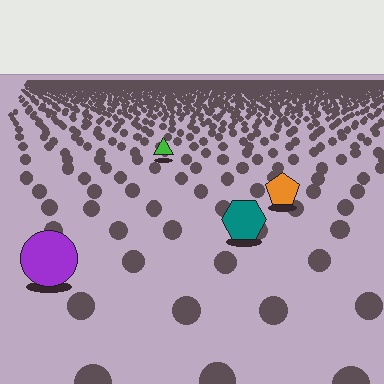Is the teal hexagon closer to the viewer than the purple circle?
No. The purple circle is closer — you can tell from the texture gradient: the ground texture is coarser near it.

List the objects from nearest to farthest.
From nearest to farthest: the purple circle, the teal hexagon, the orange pentagon, the green triangle.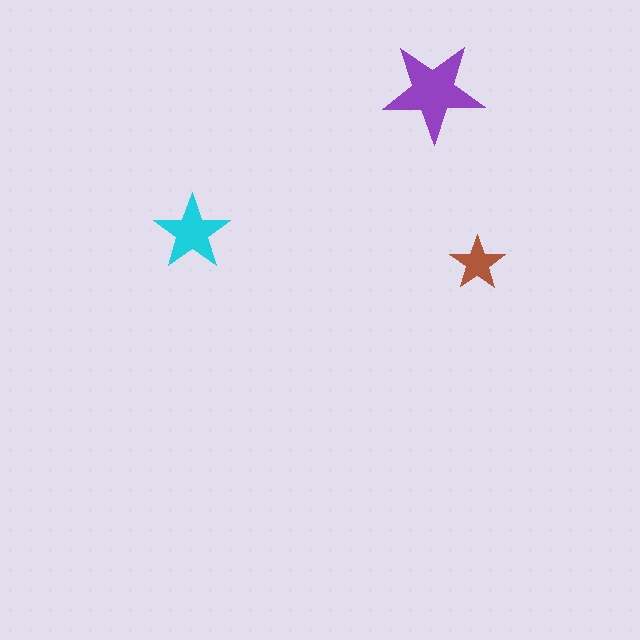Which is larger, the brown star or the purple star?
The purple one.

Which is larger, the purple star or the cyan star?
The purple one.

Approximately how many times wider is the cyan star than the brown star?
About 1.5 times wider.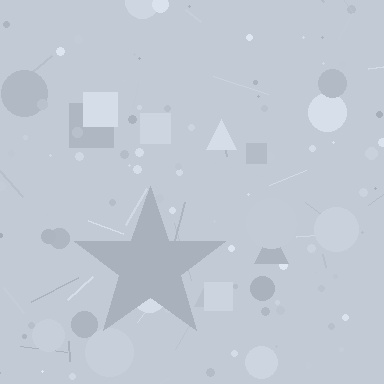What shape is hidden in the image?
A star is hidden in the image.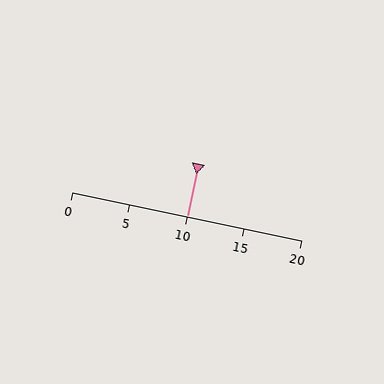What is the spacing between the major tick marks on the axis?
The major ticks are spaced 5 apart.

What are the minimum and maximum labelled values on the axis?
The axis runs from 0 to 20.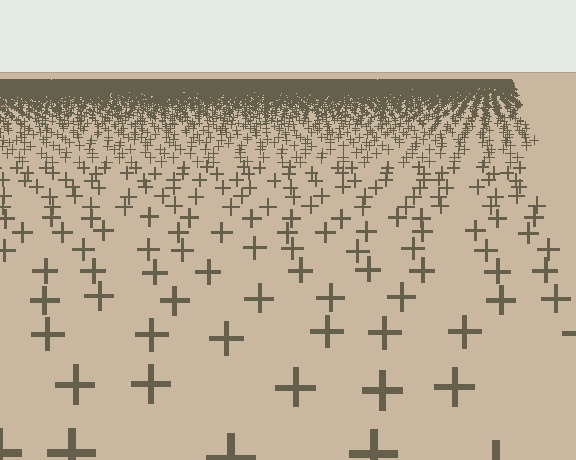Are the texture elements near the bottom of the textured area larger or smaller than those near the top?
Larger. Near the bottom, elements are closer to the viewer and appear at a bigger on-screen size.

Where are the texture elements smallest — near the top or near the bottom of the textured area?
Near the top.